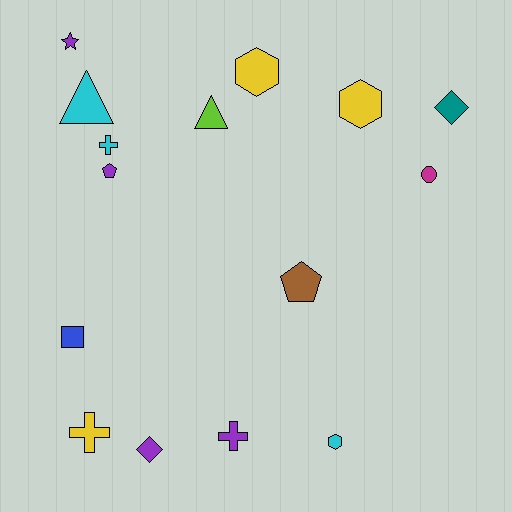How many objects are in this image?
There are 15 objects.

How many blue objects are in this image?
There is 1 blue object.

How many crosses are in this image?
There are 3 crosses.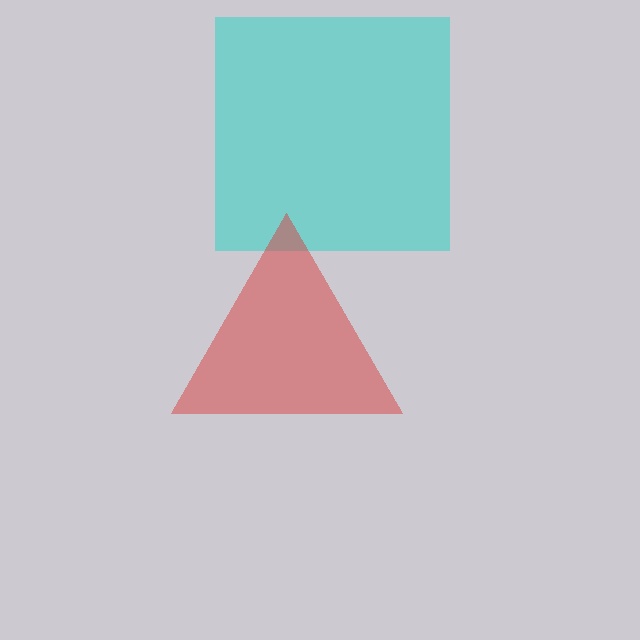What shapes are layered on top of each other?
The layered shapes are: a cyan square, a red triangle.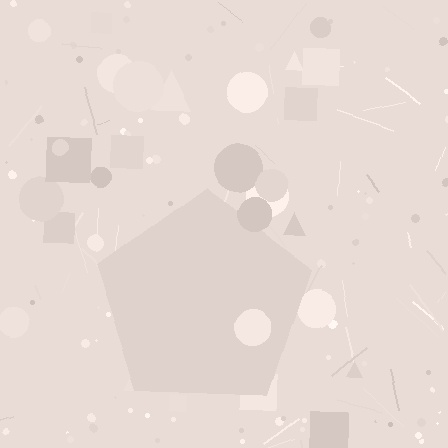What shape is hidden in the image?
A pentagon is hidden in the image.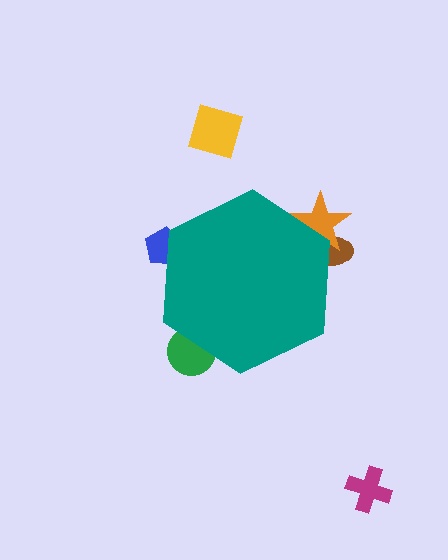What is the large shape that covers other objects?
A teal hexagon.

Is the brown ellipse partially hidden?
Yes, the brown ellipse is partially hidden behind the teal hexagon.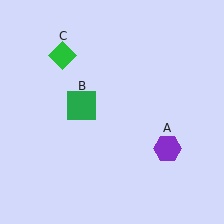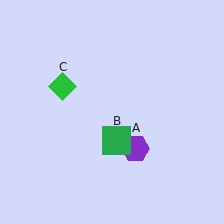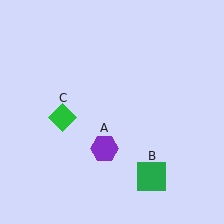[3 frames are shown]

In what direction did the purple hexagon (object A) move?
The purple hexagon (object A) moved left.